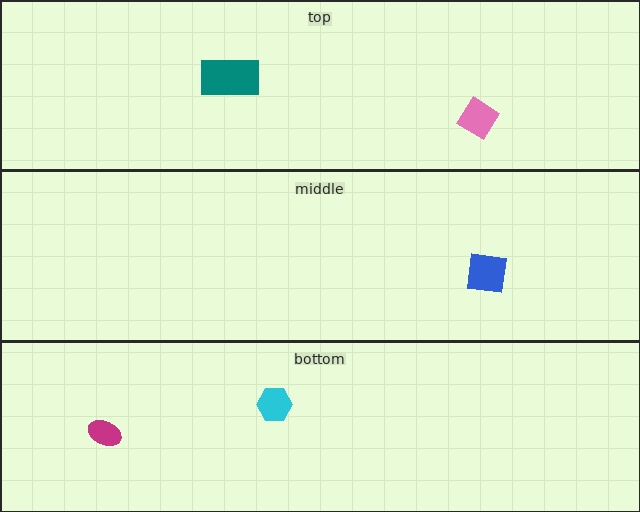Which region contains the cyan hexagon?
The bottom region.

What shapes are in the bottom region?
The cyan hexagon, the magenta ellipse.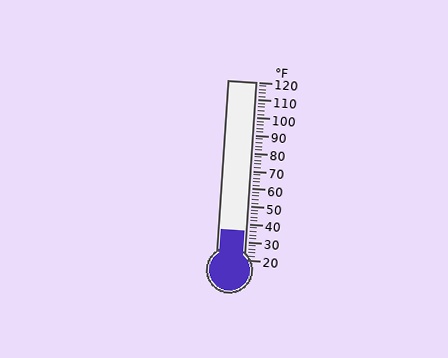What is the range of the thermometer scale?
The thermometer scale ranges from 20°F to 120°F.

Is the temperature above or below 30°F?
The temperature is above 30°F.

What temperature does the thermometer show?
The thermometer shows approximately 36°F.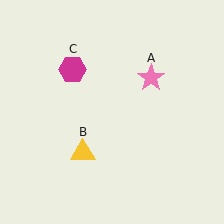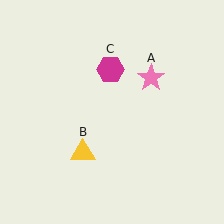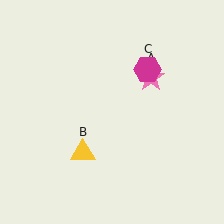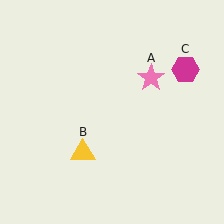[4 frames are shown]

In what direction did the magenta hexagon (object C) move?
The magenta hexagon (object C) moved right.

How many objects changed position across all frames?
1 object changed position: magenta hexagon (object C).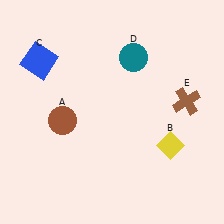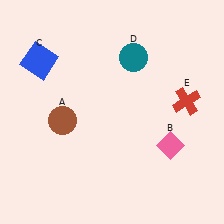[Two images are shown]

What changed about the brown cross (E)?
In Image 1, E is brown. In Image 2, it changed to red.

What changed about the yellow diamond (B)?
In Image 1, B is yellow. In Image 2, it changed to pink.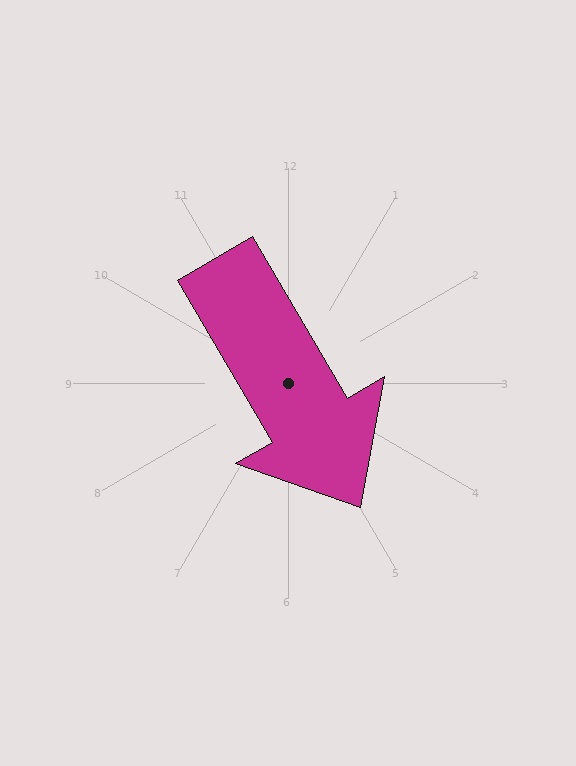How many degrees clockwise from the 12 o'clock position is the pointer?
Approximately 150 degrees.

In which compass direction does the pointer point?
Southeast.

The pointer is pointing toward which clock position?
Roughly 5 o'clock.